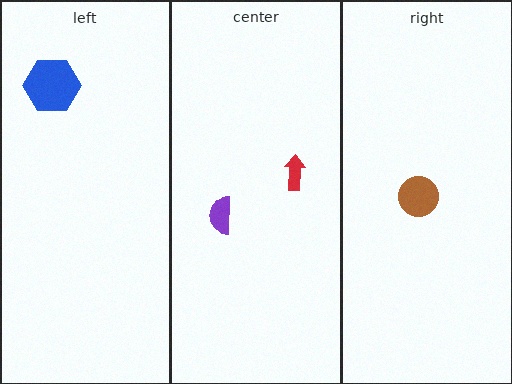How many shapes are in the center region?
2.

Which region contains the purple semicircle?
The center region.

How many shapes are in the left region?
1.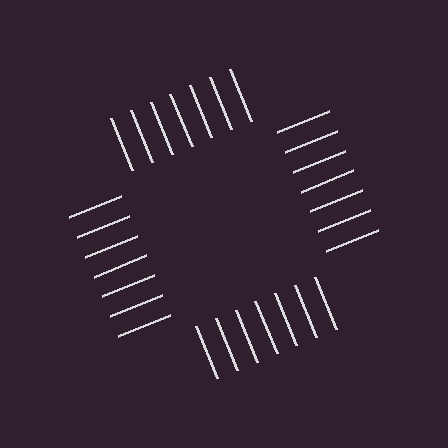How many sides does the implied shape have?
4 sides — the line-ends trace a square.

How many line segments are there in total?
28 — 7 along each of the 4 edges.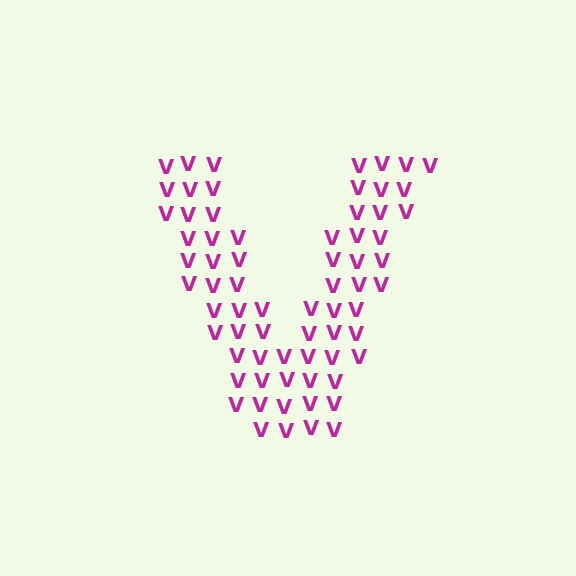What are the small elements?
The small elements are letter V's.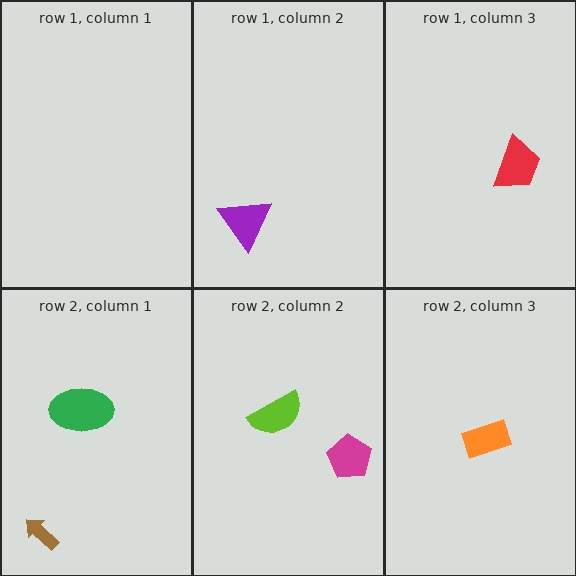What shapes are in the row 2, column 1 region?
The brown arrow, the green ellipse.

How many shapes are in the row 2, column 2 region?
2.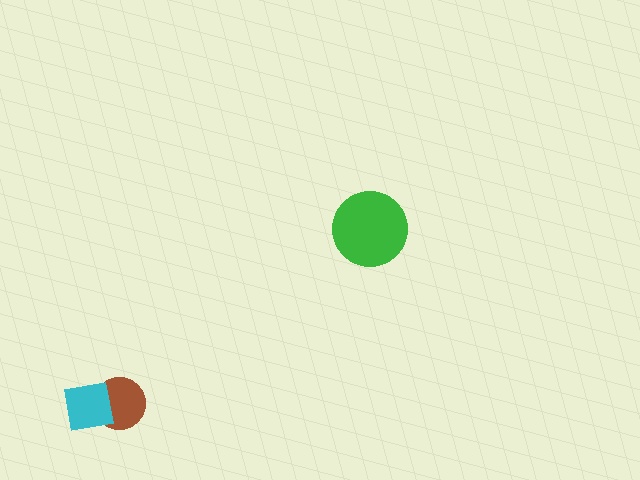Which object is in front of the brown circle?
The cyan square is in front of the brown circle.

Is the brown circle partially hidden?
Yes, it is partially covered by another shape.